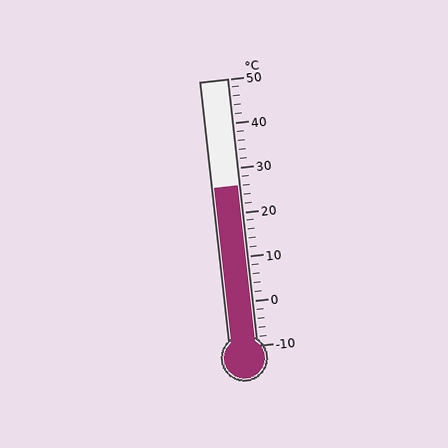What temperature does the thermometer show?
The thermometer shows approximately 26°C.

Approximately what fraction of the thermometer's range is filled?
The thermometer is filled to approximately 60% of its range.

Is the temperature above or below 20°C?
The temperature is above 20°C.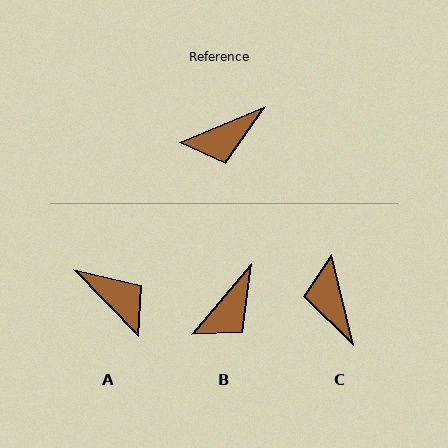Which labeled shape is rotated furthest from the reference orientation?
A, about 112 degrees away.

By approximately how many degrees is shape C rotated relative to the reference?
Approximately 99 degrees clockwise.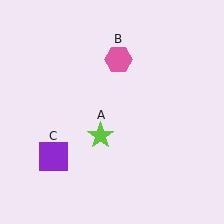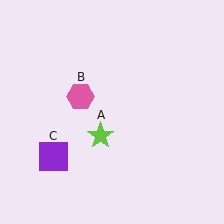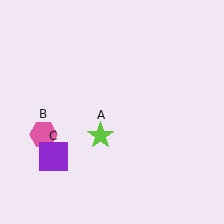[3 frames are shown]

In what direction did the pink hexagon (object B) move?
The pink hexagon (object B) moved down and to the left.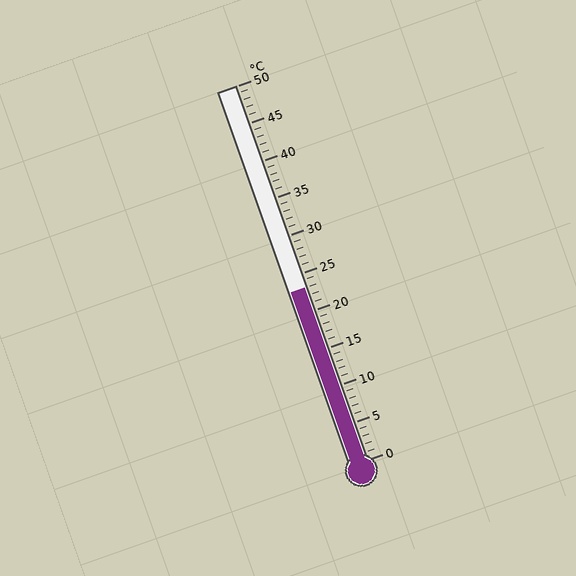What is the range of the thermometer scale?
The thermometer scale ranges from 0°C to 50°C.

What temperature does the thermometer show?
The thermometer shows approximately 23°C.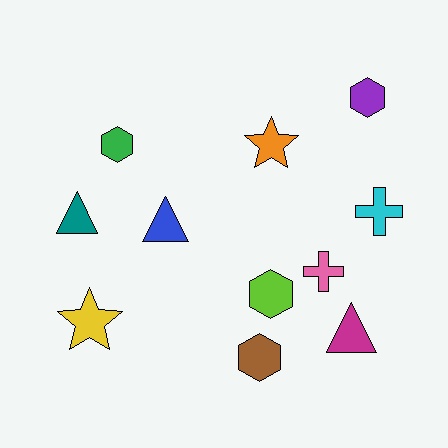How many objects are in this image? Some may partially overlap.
There are 11 objects.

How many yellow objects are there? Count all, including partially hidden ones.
There is 1 yellow object.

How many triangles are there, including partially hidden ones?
There are 3 triangles.